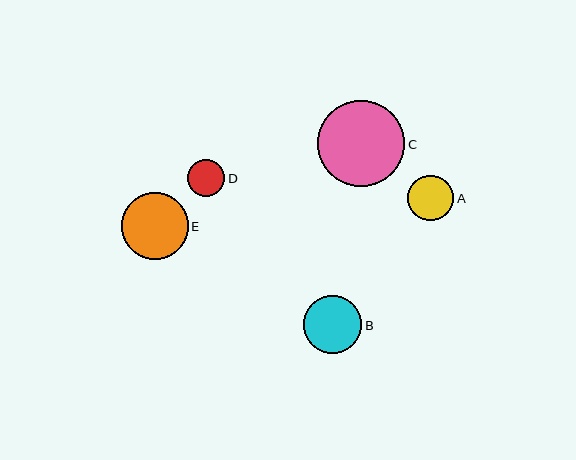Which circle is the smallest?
Circle D is the smallest with a size of approximately 37 pixels.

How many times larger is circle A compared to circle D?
Circle A is approximately 1.2 times the size of circle D.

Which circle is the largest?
Circle C is the largest with a size of approximately 87 pixels.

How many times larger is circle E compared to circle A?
Circle E is approximately 1.4 times the size of circle A.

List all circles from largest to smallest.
From largest to smallest: C, E, B, A, D.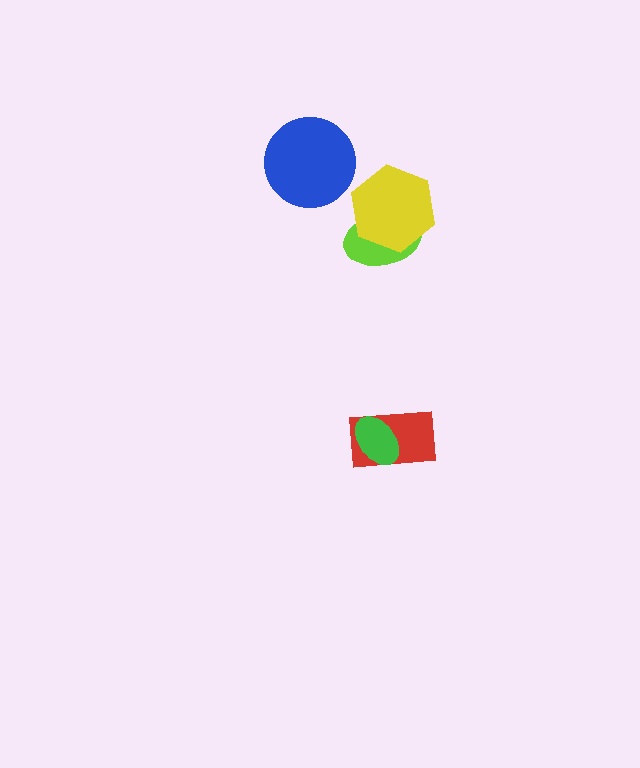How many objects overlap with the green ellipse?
1 object overlaps with the green ellipse.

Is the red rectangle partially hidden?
Yes, it is partially covered by another shape.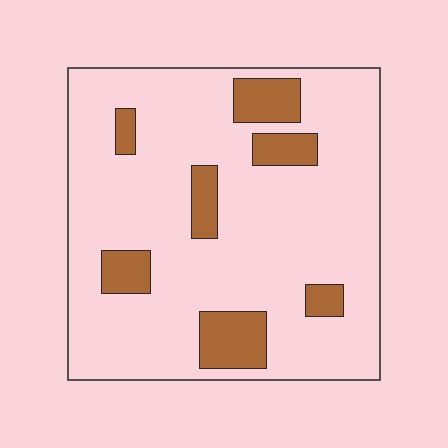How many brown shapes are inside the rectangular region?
7.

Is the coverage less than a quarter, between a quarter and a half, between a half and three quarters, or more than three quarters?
Less than a quarter.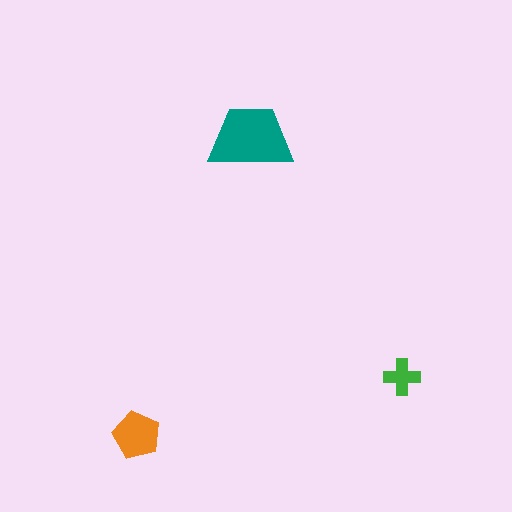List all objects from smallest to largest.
The green cross, the orange pentagon, the teal trapezoid.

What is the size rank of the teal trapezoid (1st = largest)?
1st.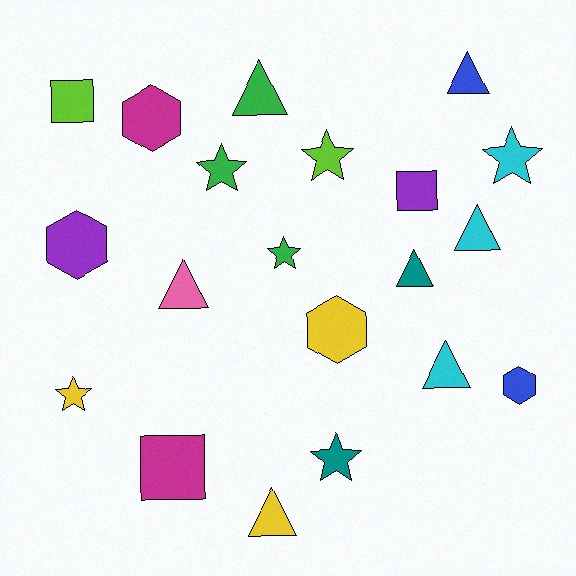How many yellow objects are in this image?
There are 3 yellow objects.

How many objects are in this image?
There are 20 objects.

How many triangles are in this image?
There are 7 triangles.